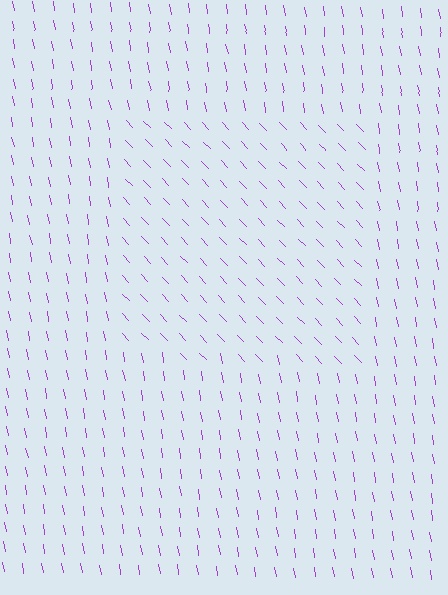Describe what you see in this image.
The image is filled with small purple line segments. A rectangle region in the image has lines oriented differently from the surrounding lines, creating a visible texture boundary.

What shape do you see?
I see a rectangle.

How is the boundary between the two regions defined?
The boundary is defined purely by a change in line orientation (approximately 34 degrees difference). All lines are the same color and thickness.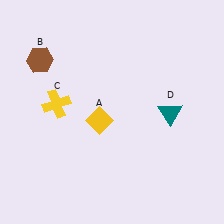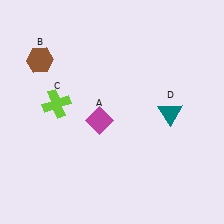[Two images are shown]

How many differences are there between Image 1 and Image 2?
There are 2 differences between the two images.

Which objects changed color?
A changed from yellow to magenta. C changed from yellow to lime.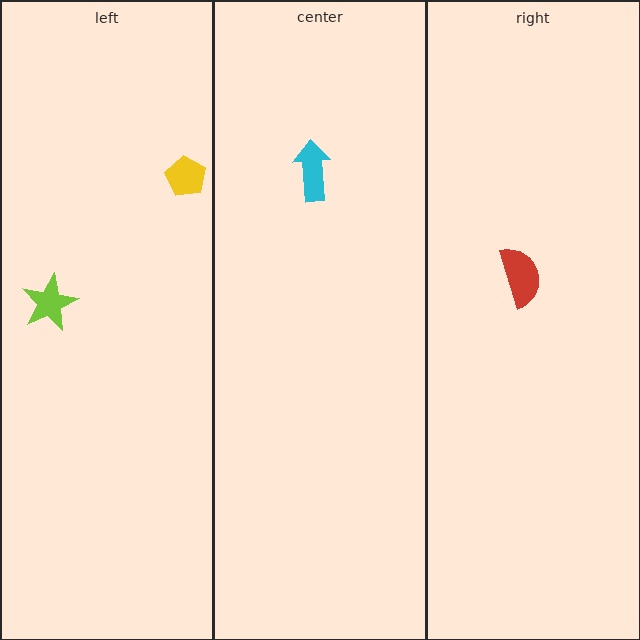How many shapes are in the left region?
2.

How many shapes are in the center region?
1.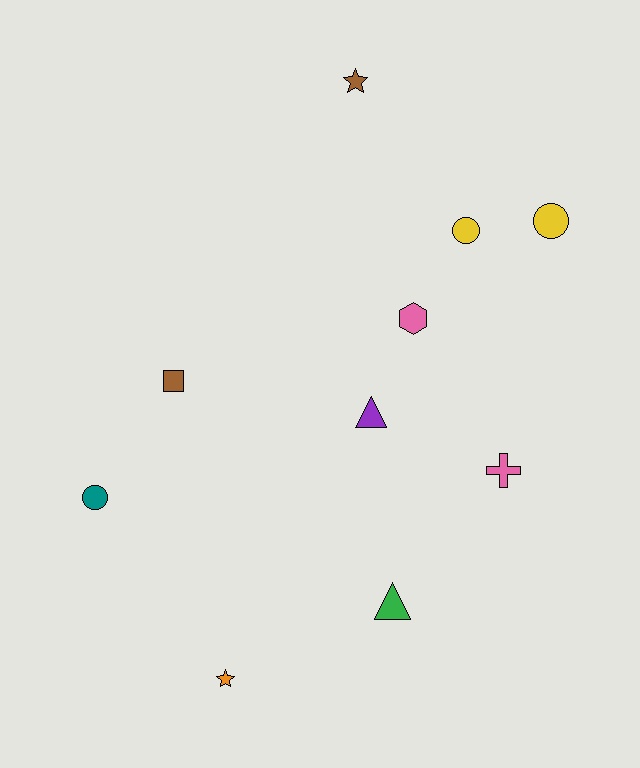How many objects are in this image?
There are 10 objects.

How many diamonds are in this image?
There are no diamonds.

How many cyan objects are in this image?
There are no cyan objects.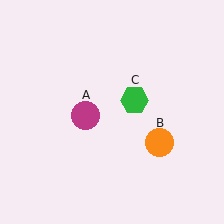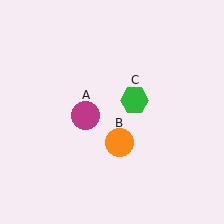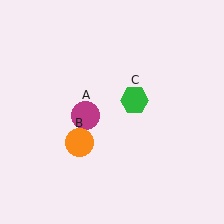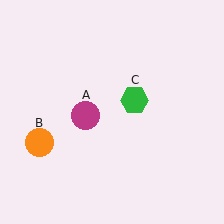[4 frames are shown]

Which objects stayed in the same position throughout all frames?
Magenta circle (object A) and green hexagon (object C) remained stationary.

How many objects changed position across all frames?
1 object changed position: orange circle (object B).